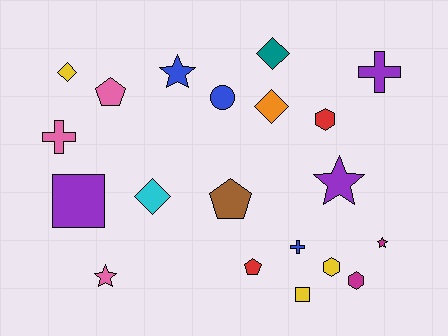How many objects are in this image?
There are 20 objects.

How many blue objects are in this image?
There are 3 blue objects.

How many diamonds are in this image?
There are 4 diamonds.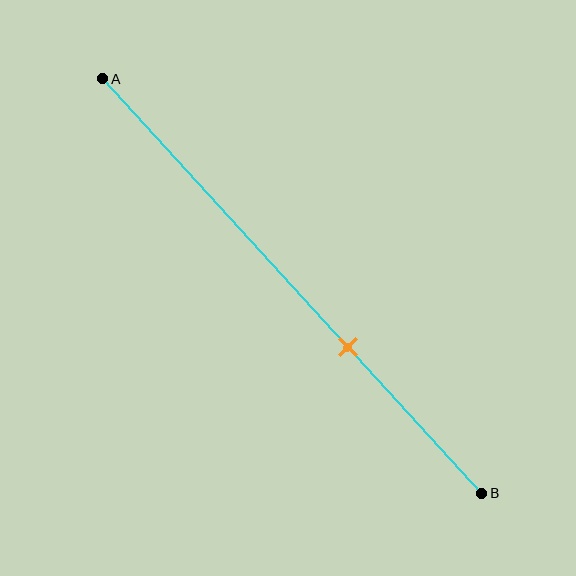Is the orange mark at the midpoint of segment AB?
No, the mark is at about 65% from A, not at the 50% midpoint.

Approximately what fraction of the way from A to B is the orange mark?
The orange mark is approximately 65% of the way from A to B.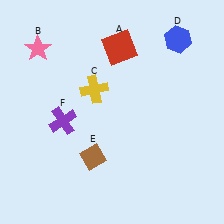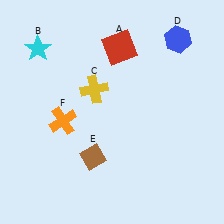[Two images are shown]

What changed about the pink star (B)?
In Image 1, B is pink. In Image 2, it changed to cyan.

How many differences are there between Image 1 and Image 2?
There are 2 differences between the two images.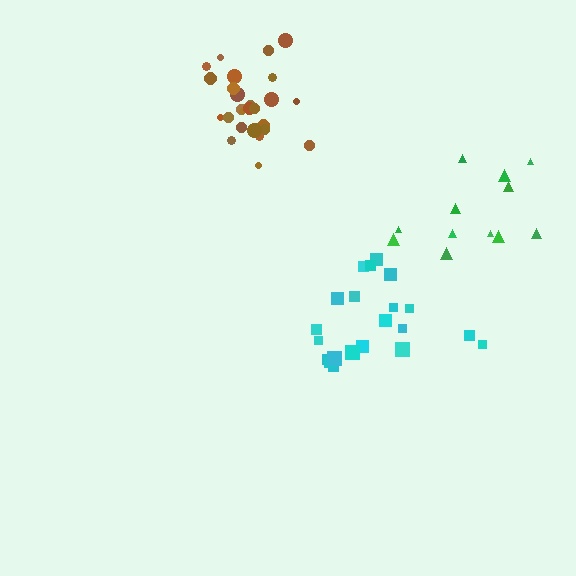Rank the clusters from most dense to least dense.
brown, cyan, green.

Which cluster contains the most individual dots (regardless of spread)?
Brown (26).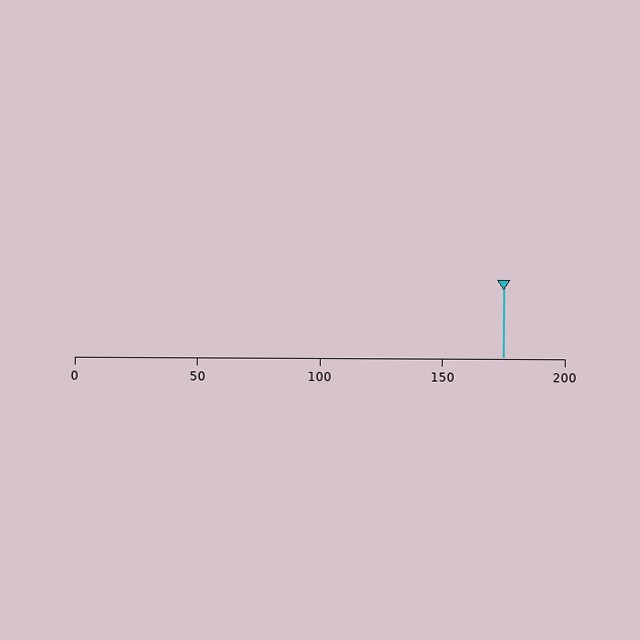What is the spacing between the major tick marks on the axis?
The major ticks are spaced 50 apart.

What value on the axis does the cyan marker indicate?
The marker indicates approximately 175.